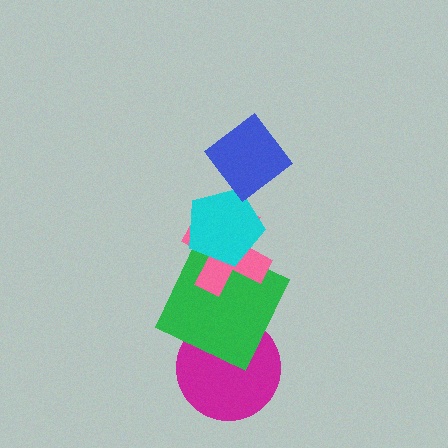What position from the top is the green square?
The green square is 4th from the top.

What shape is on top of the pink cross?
The cyan pentagon is on top of the pink cross.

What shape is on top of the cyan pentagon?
The blue diamond is on top of the cyan pentagon.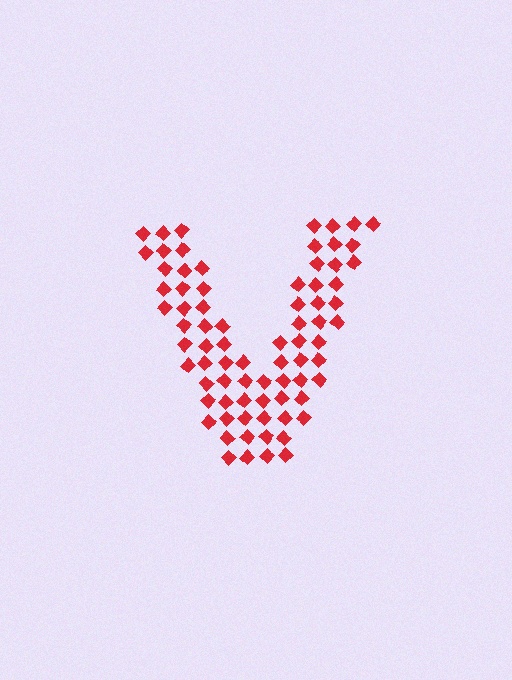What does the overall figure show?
The overall figure shows the letter V.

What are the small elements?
The small elements are diamonds.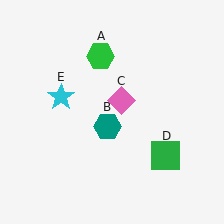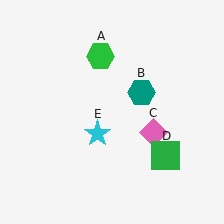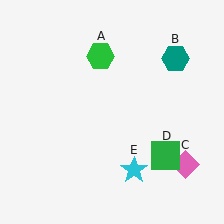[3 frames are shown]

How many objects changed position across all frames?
3 objects changed position: teal hexagon (object B), pink diamond (object C), cyan star (object E).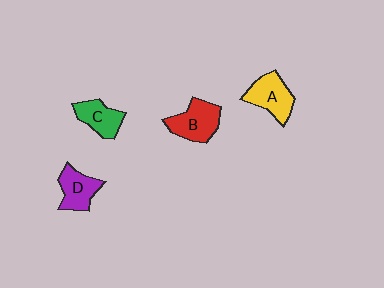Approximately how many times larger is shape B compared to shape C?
Approximately 1.3 times.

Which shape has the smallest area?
Shape C (green).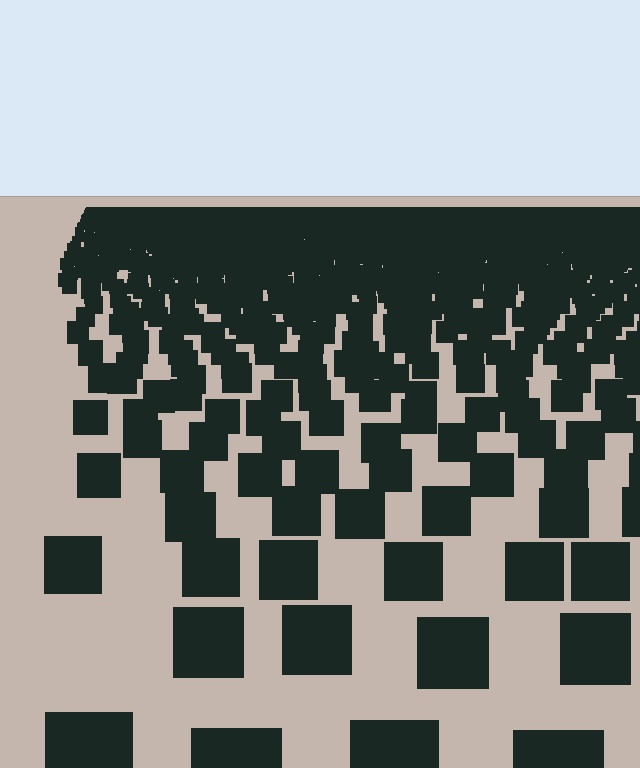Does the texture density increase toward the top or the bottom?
Density increases toward the top.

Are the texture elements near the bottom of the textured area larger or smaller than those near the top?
Larger. Near the bottom, elements are closer to the viewer and appear at a bigger on-screen size.